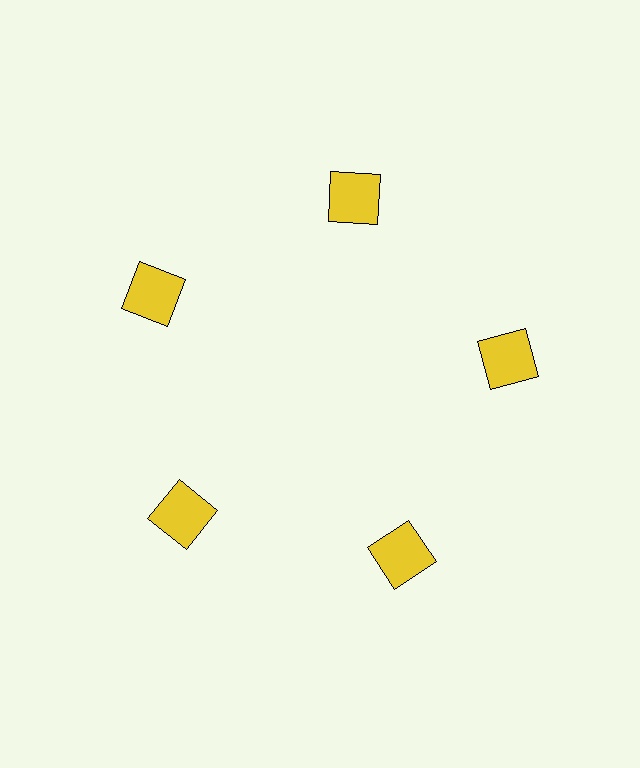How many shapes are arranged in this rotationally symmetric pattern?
There are 5 shapes, arranged in 5 groups of 1.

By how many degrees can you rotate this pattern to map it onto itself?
The pattern maps onto itself every 72 degrees of rotation.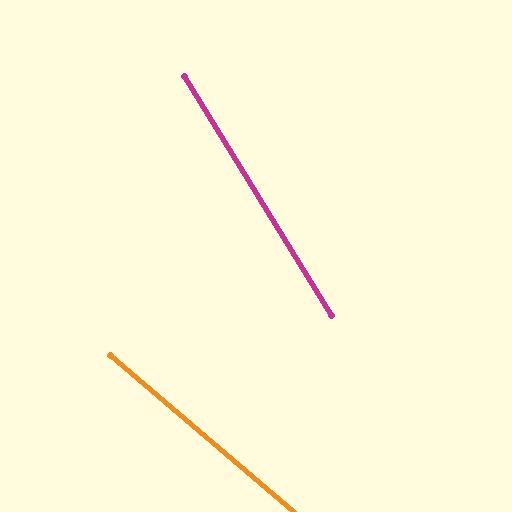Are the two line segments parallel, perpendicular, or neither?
Neither parallel nor perpendicular — they differ by about 18°.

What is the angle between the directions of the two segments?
Approximately 18 degrees.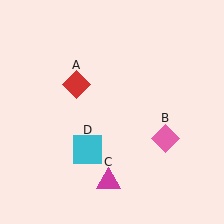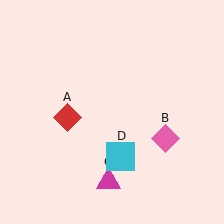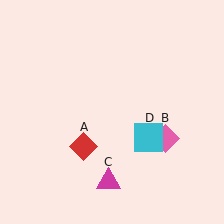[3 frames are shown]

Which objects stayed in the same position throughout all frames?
Pink diamond (object B) and magenta triangle (object C) remained stationary.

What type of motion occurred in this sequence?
The red diamond (object A), cyan square (object D) rotated counterclockwise around the center of the scene.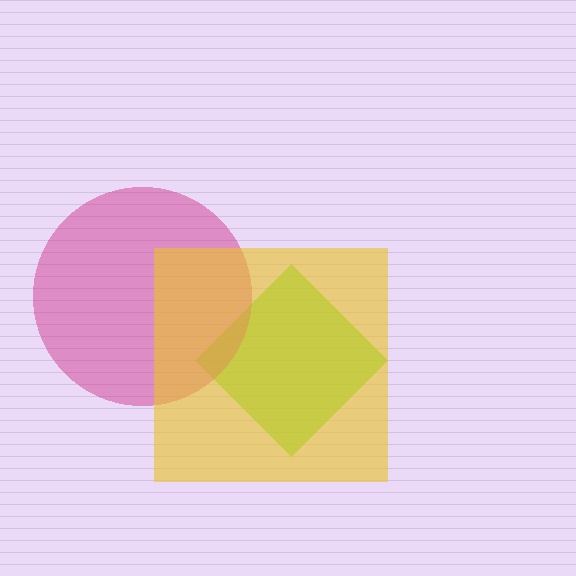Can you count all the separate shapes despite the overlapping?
Yes, there are 3 separate shapes.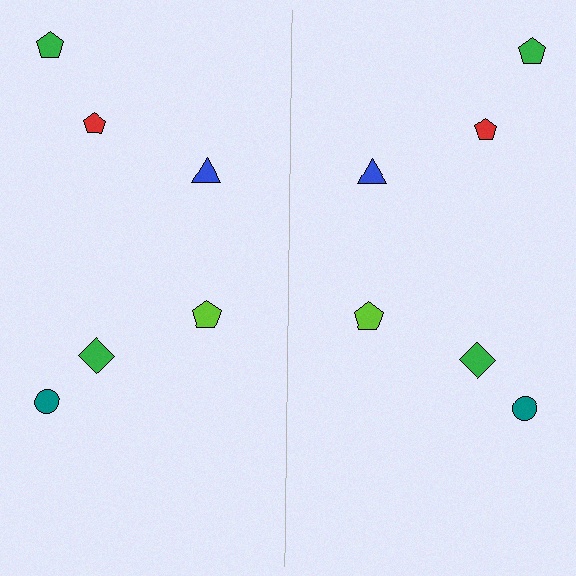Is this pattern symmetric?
Yes, this pattern has bilateral (reflection) symmetry.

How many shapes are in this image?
There are 12 shapes in this image.